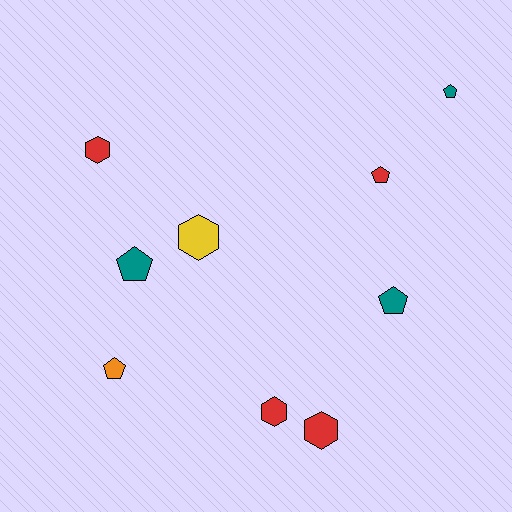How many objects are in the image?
There are 9 objects.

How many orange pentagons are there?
There is 1 orange pentagon.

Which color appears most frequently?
Red, with 4 objects.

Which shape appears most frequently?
Pentagon, with 5 objects.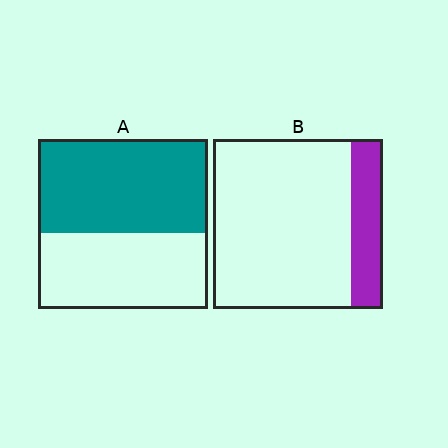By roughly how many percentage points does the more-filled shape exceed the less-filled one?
By roughly 35 percentage points (A over B).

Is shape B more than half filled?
No.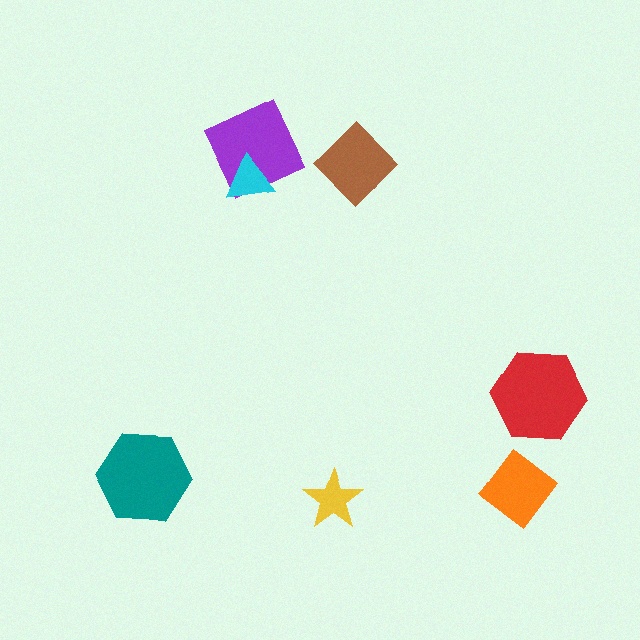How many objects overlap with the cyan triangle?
1 object overlaps with the cyan triangle.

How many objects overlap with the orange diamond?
0 objects overlap with the orange diamond.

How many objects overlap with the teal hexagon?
0 objects overlap with the teal hexagon.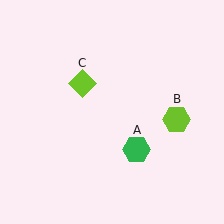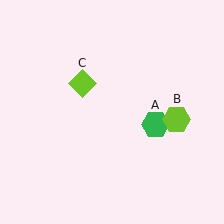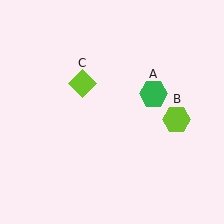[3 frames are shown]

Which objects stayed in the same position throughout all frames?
Lime hexagon (object B) and lime diamond (object C) remained stationary.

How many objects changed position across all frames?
1 object changed position: green hexagon (object A).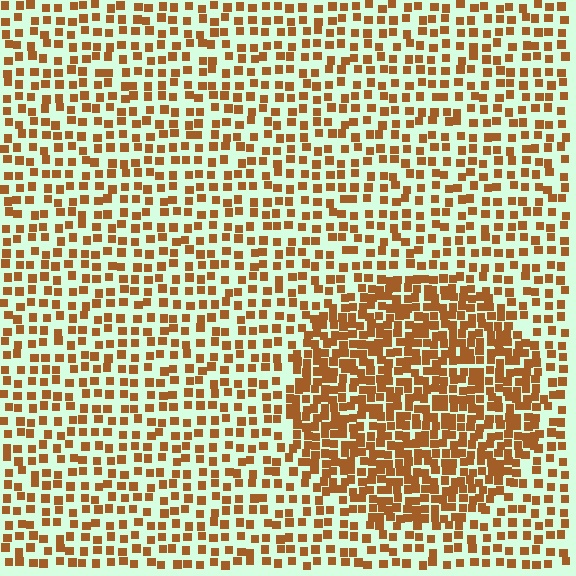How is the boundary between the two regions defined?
The boundary is defined by a change in element density (approximately 2.0x ratio). All elements are the same color, size, and shape.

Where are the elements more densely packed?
The elements are more densely packed inside the circle boundary.